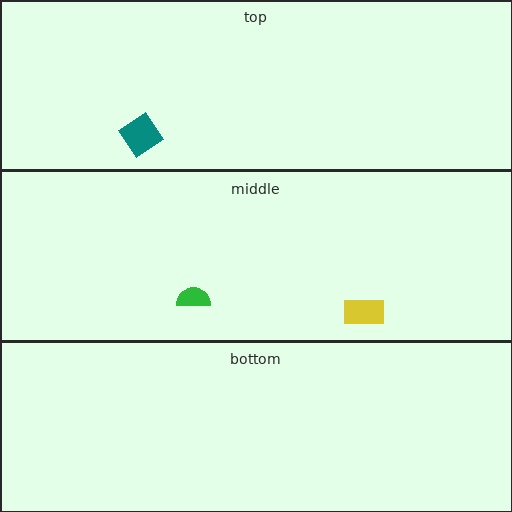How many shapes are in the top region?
1.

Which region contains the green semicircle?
The middle region.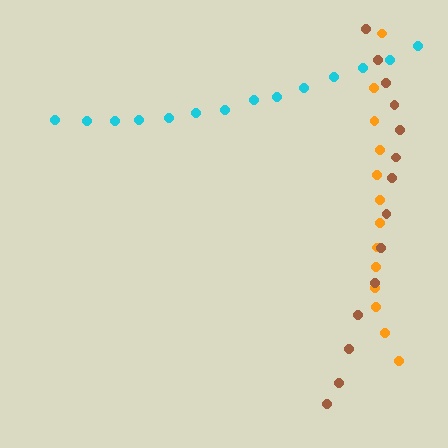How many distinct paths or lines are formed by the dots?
There are 3 distinct paths.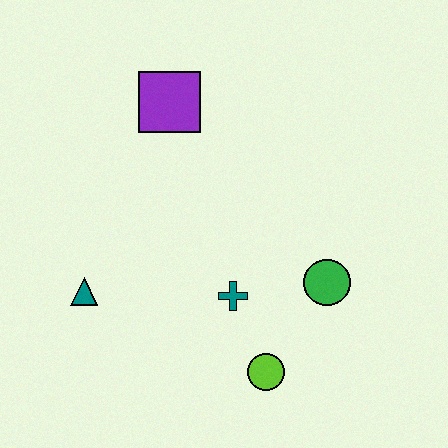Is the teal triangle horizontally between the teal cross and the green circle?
No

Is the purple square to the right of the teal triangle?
Yes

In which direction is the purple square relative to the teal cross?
The purple square is above the teal cross.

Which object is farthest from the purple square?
The lime circle is farthest from the purple square.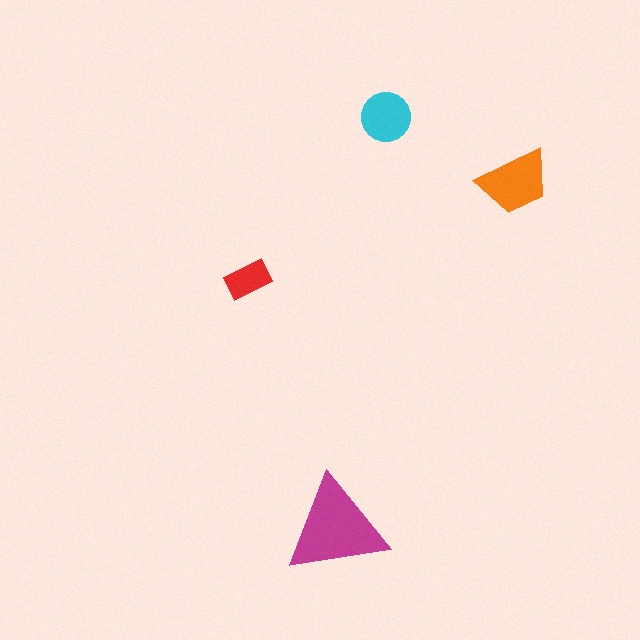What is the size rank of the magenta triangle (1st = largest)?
1st.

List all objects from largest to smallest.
The magenta triangle, the orange trapezoid, the cyan circle, the red rectangle.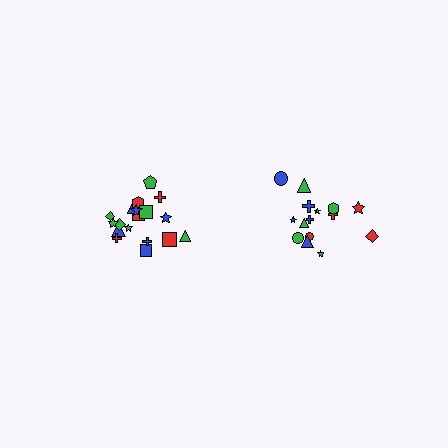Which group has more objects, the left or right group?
The left group.